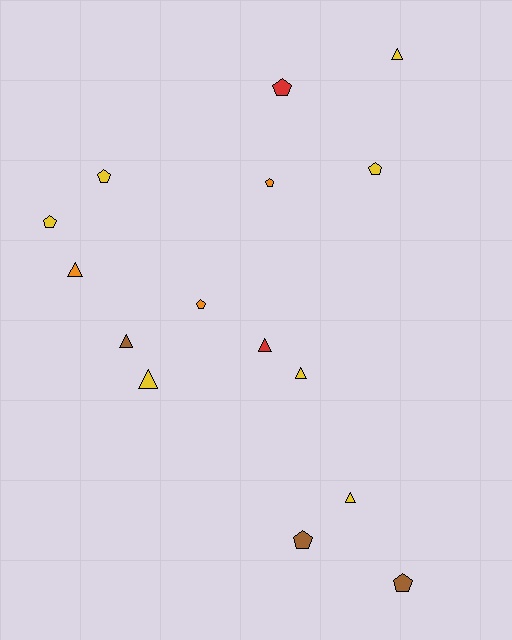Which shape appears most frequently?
Pentagon, with 8 objects.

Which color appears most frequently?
Yellow, with 7 objects.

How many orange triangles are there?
There is 1 orange triangle.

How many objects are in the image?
There are 15 objects.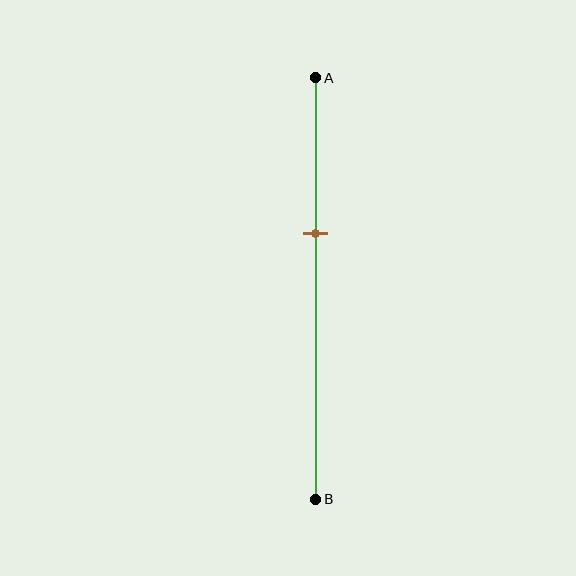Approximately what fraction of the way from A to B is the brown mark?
The brown mark is approximately 35% of the way from A to B.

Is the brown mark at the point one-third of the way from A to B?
No, the mark is at about 35% from A, not at the 33% one-third point.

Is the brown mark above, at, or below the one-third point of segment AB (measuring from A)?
The brown mark is below the one-third point of segment AB.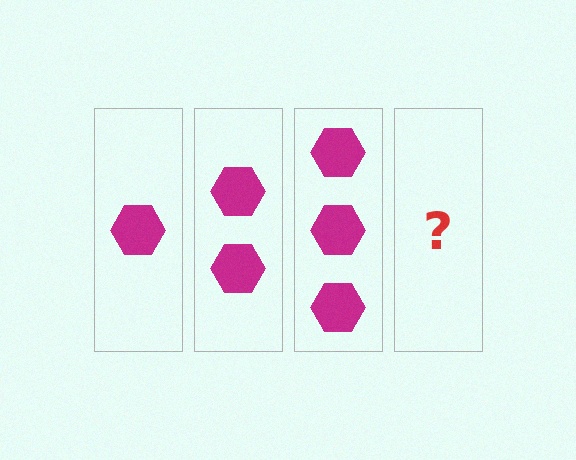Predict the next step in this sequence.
The next step is 4 hexagons.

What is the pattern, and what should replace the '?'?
The pattern is that each step adds one more hexagon. The '?' should be 4 hexagons.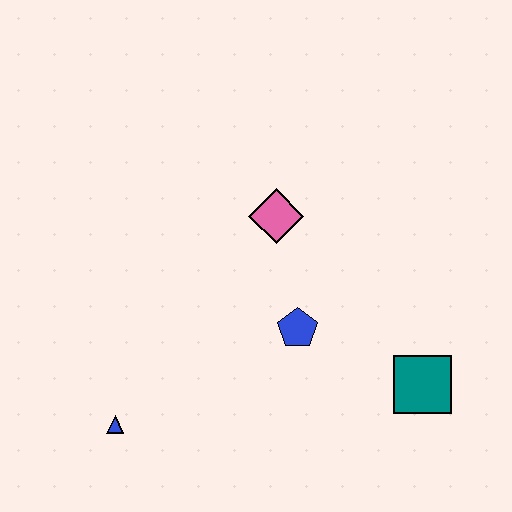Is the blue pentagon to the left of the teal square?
Yes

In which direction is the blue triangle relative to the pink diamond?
The blue triangle is below the pink diamond.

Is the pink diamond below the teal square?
No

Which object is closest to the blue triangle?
The blue pentagon is closest to the blue triangle.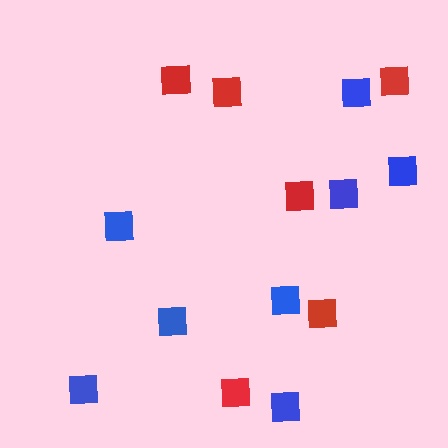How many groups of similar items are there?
There are 2 groups: one group of blue squares (8) and one group of red squares (6).